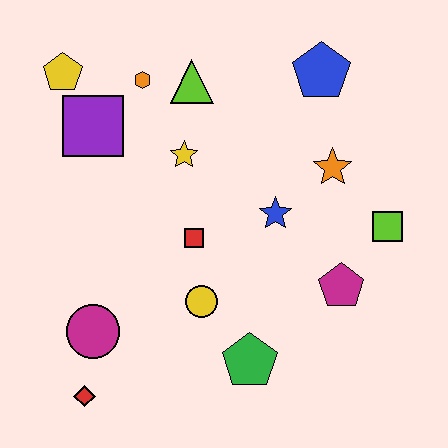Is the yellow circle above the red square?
No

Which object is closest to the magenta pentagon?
The lime square is closest to the magenta pentagon.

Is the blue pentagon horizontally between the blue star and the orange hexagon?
No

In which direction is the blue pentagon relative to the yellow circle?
The blue pentagon is above the yellow circle.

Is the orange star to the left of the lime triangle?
No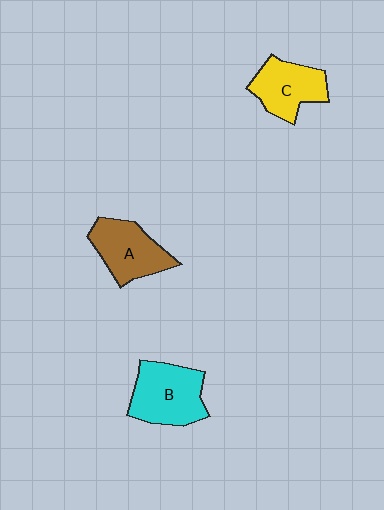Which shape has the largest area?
Shape B (cyan).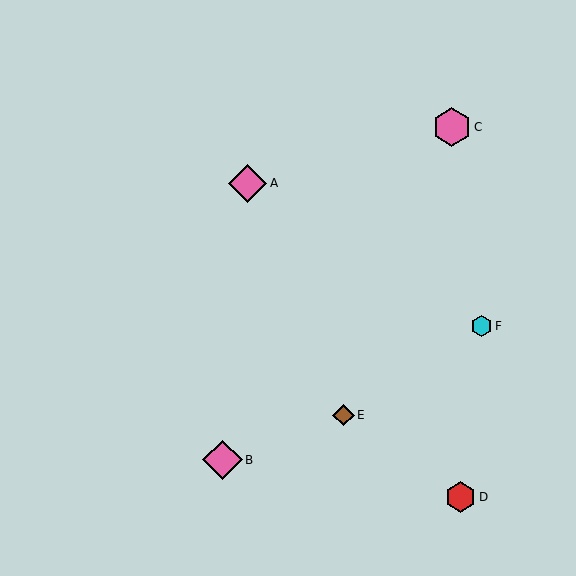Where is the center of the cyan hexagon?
The center of the cyan hexagon is at (482, 326).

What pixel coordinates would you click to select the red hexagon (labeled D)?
Click at (461, 497) to select the red hexagon D.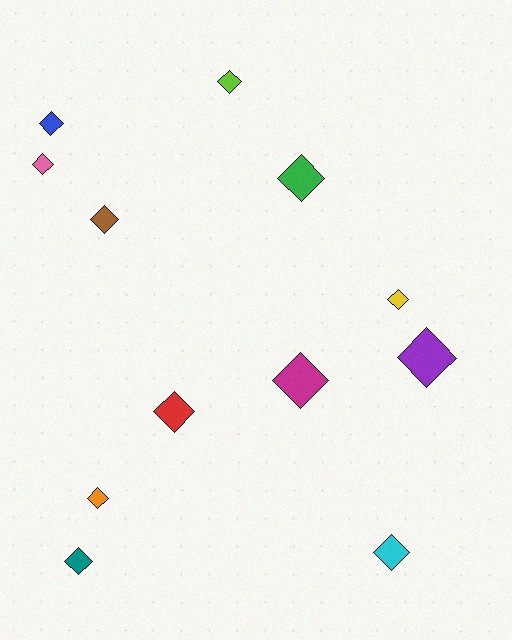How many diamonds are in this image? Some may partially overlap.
There are 12 diamonds.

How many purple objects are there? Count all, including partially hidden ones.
There is 1 purple object.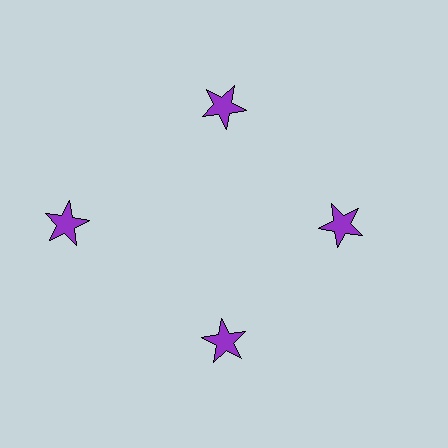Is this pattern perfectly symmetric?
No. The 4 purple stars are arranged in a ring, but one element near the 9 o'clock position is pushed outward from the center, breaking the 4-fold rotational symmetry.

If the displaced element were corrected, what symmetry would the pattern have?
It would have 4-fold rotational symmetry — the pattern would map onto itself every 90 degrees.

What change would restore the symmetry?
The symmetry would be restored by moving it inward, back onto the ring so that all 4 stars sit at equal angles and equal distance from the center.